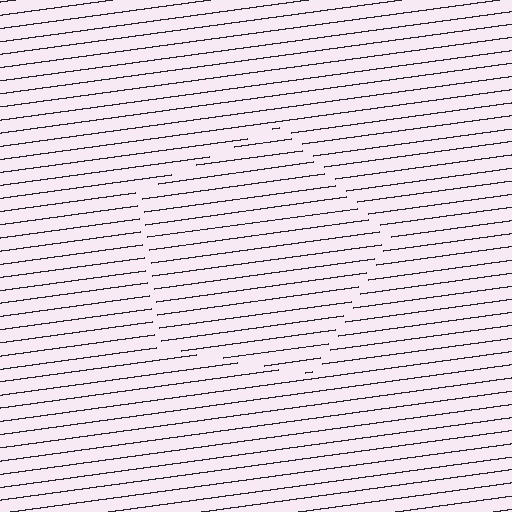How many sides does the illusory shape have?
5 sides — the line-ends trace a pentagon.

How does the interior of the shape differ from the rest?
The interior of the shape contains the same grating, shifted by half a period — the contour is defined by the phase discontinuity where line-ends from the inner and outer gratings abut.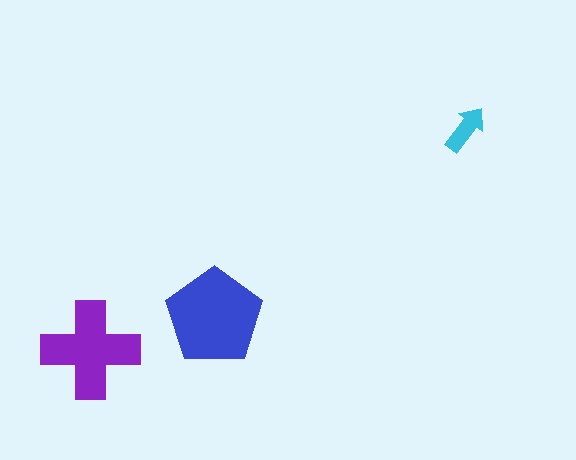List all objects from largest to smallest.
The blue pentagon, the purple cross, the cyan arrow.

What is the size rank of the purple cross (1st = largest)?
2nd.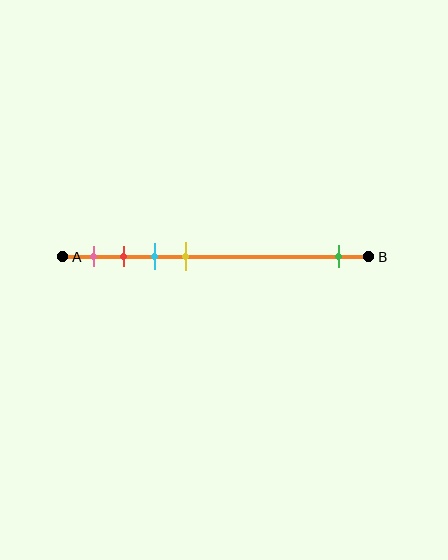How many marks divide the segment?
There are 5 marks dividing the segment.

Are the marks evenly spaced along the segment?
No, the marks are not evenly spaced.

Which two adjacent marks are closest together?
The red and cyan marks are the closest adjacent pair.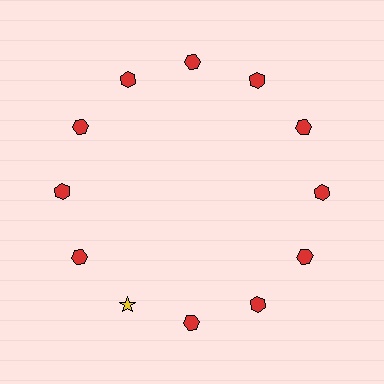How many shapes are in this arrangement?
There are 12 shapes arranged in a ring pattern.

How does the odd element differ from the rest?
It differs in both color (yellow instead of red) and shape (star instead of hexagon).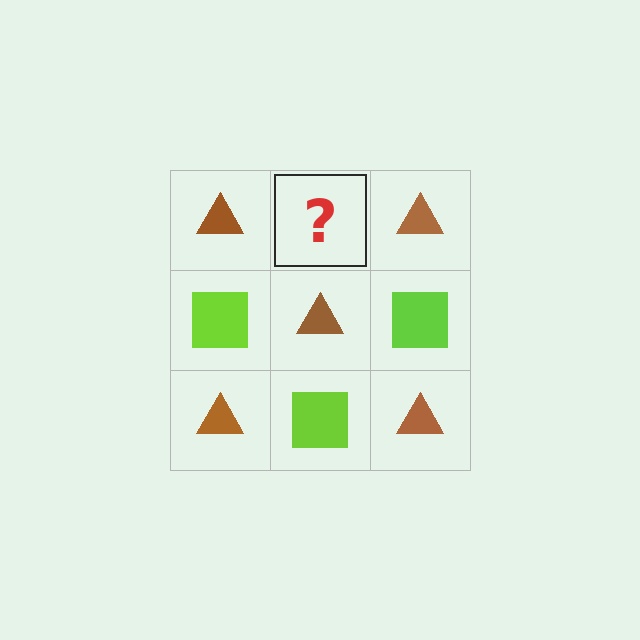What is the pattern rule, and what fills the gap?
The rule is that it alternates brown triangle and lime square in a checkerboard pattern. The gap should be filled with a lime square.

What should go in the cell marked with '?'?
The missing cell should contain a lime square.